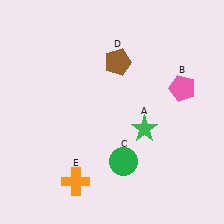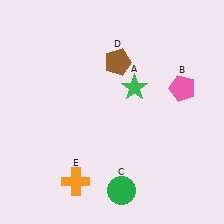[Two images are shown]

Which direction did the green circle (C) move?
The green circle (C) moved down.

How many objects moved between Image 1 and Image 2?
2 objects moved between the two images.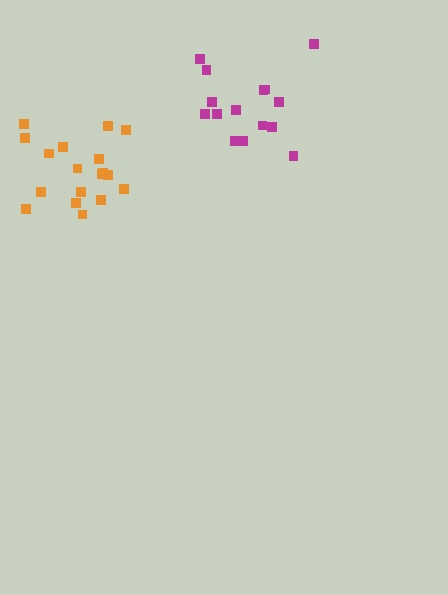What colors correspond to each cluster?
The clusters are colored: magenta, orange.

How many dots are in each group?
Group 1: 15 dots, Group 2: 18 dots (33 total).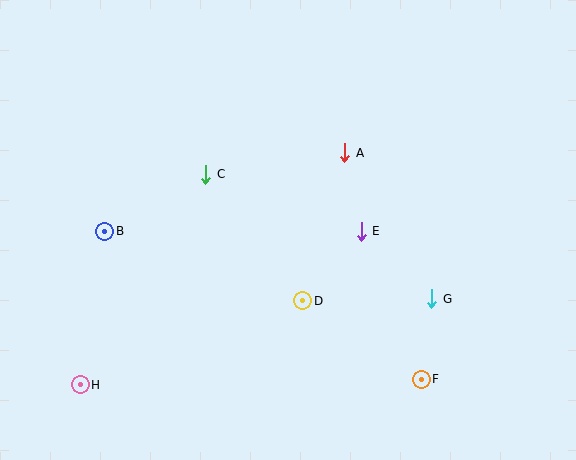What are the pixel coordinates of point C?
Point C is at (206, 174).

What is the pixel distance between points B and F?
The distance between B and F is 349 pixels.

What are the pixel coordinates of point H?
Point H is at (80, 385).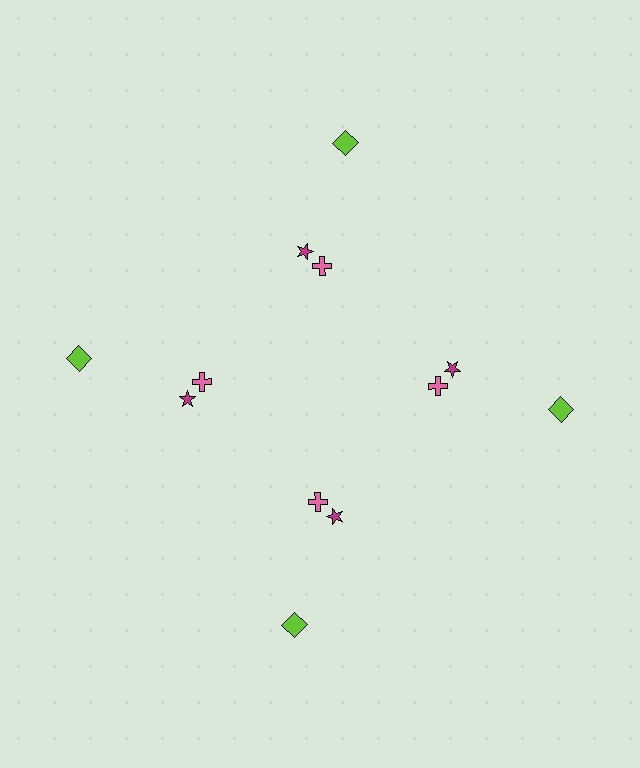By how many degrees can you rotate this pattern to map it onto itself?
The pattern maps onto itself every 90 degrees of rotation.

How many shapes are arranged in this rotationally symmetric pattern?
There are 12 shapes, arranged in 4 groups of 3.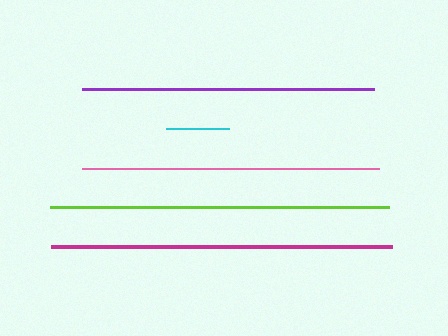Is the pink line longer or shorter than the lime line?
The lime line is longer than the pink line.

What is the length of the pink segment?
The pink segment is approximately 297 pixels long.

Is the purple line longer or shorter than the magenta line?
The magenta line is longer than the purple line.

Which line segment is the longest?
The magenta line is the longest at approximately 341 pixels.